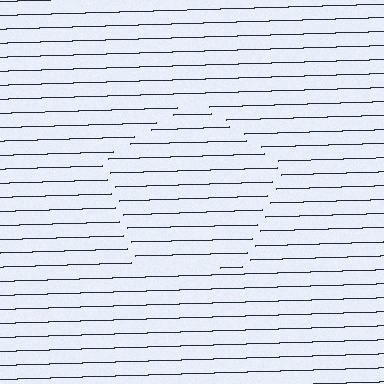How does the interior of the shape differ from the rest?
The interior of the shape contains the same grating, shifted by half a period — the contour is defined by the phase discontinuity where line-ends from the inner and outer gratings abut.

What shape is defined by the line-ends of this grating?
An illusory pentagon. The interior of the shape contains the same grating, shifted by half a period — the contour is defined by the phase discontinuity where line-ends from the inner and outer gratings abut.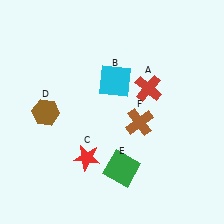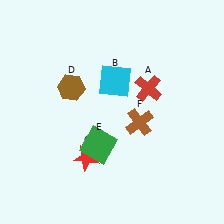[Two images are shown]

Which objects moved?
The objects that moved are: the brown hexagon (D), the green square (E).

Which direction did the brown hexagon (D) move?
The brown hexagon (D) moved right.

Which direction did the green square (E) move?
The green square (E) moved up.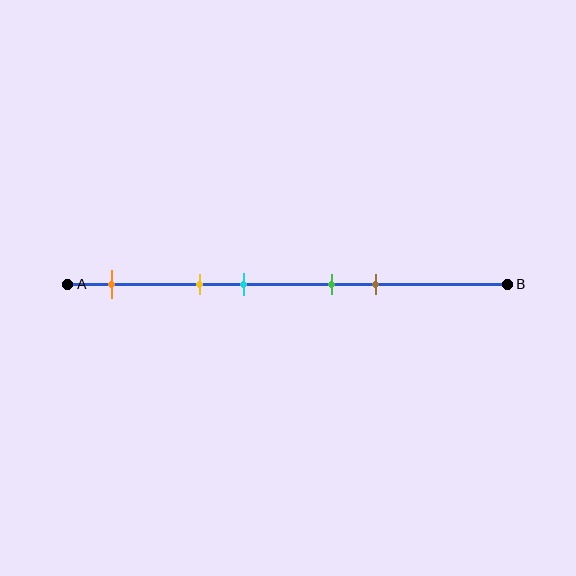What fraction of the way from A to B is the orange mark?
The orange mark is approximately 10% (0.1) of the way from A to B.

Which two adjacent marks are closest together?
The green and brown marks are the closest adjacent pair.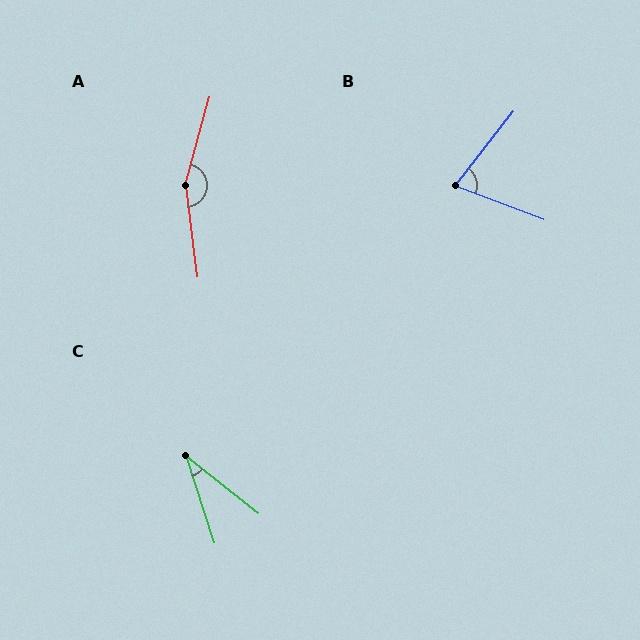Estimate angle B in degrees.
Approximately 73 degrees.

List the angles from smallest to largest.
C (33°), B (73°), A (158°).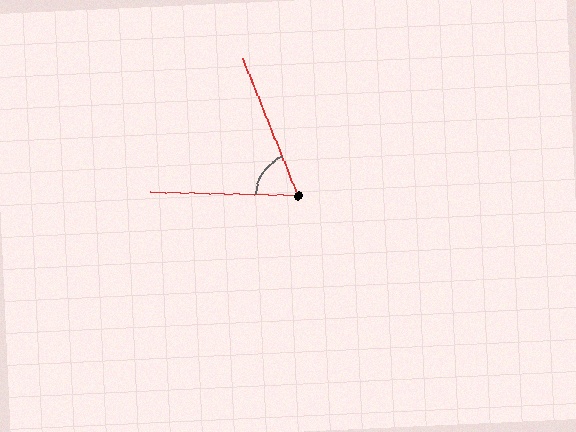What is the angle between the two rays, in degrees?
Approximately 67 degrees.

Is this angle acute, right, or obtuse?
It is acute.